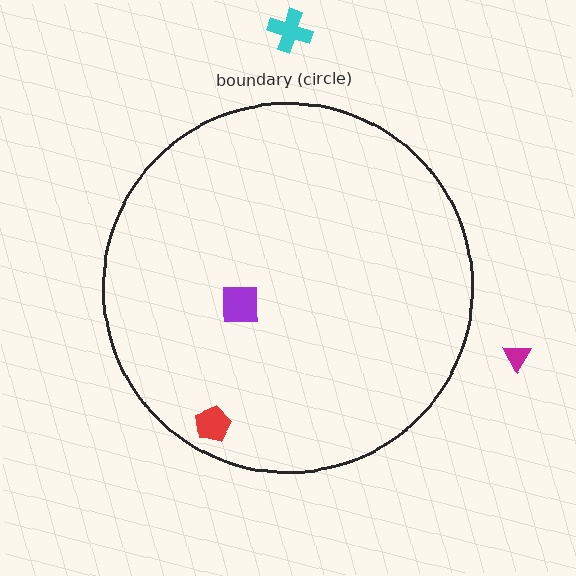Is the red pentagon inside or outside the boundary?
Inside.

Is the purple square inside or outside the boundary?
Inside.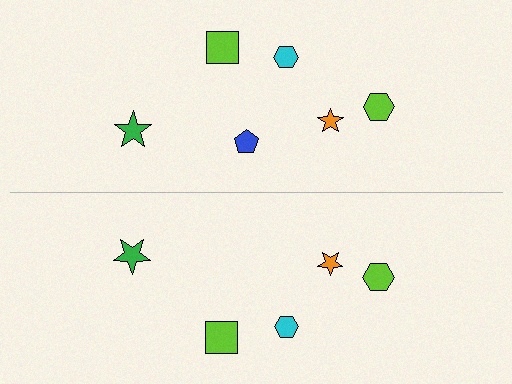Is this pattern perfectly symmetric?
No, the pattern is not perfectly symmetric. A blue pentagon is missing from the bottom side.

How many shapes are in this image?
There are 11 shapes in this image.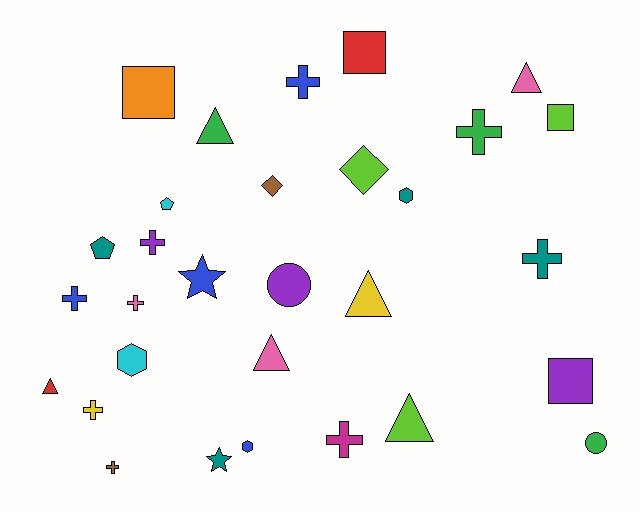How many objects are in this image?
There are 30 objects.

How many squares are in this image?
There are 4 squares.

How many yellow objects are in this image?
There are 2 yellow objects.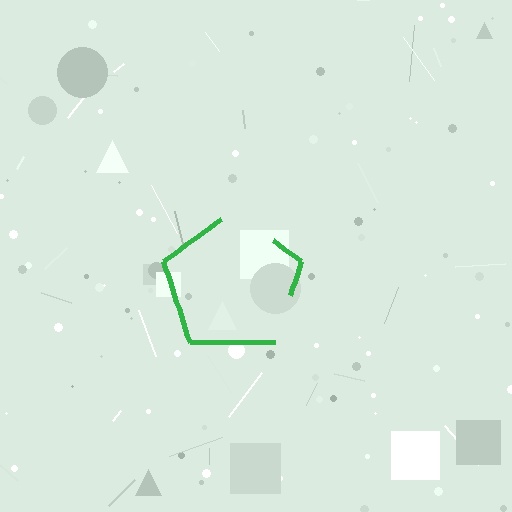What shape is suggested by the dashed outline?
The dashed outline suggests a pentagon.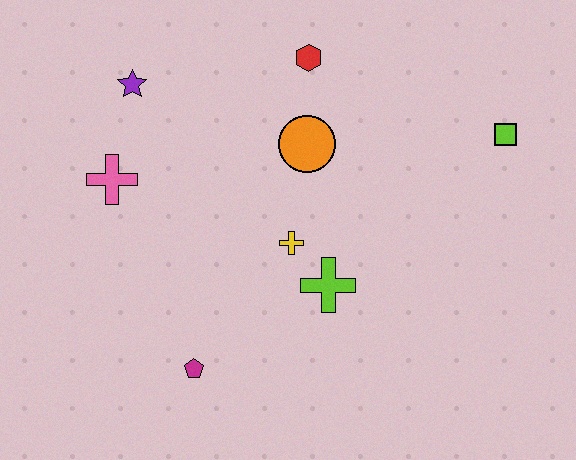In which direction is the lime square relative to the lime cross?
The lime square is to the right of the lime cross.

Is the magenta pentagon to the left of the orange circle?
Yes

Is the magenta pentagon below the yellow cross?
Yes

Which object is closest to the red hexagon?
The orange circle is closest to the red hexagon.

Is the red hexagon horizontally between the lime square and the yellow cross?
Yes